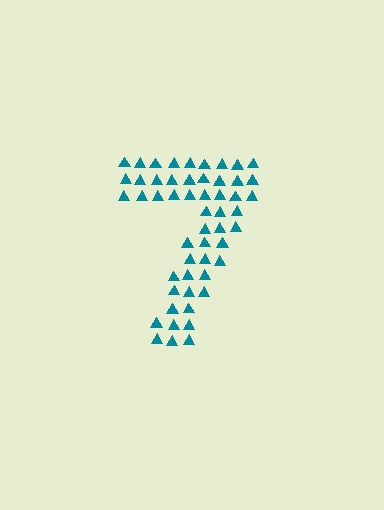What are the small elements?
The small elements are triangles.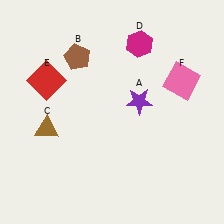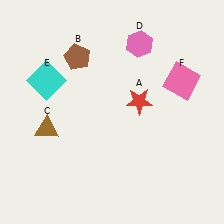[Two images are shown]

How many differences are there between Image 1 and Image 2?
There are 3 differences between the two images.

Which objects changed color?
A changed from purple to red. D changed from magenta to pink. E changed from red to cyan.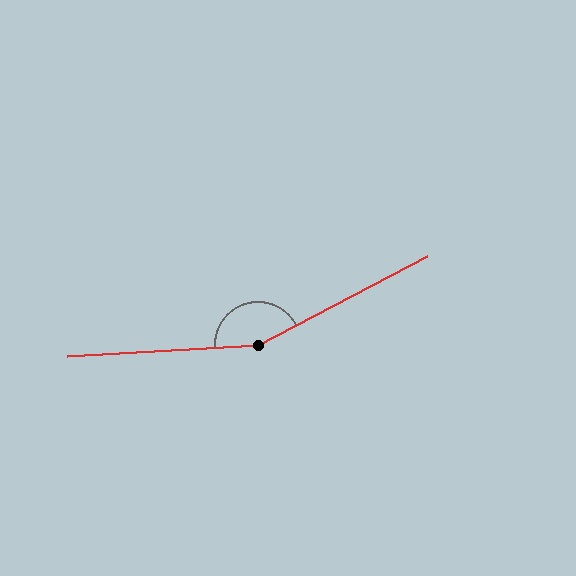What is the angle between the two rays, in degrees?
Approximately 155 degrees.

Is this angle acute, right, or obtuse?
It is obtuse.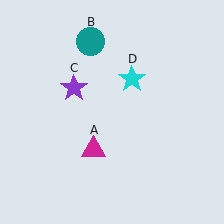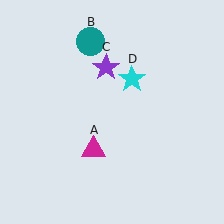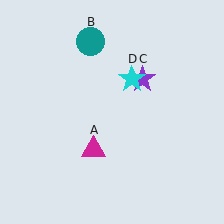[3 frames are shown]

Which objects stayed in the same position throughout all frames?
Magenta triangle (object A) and teal circle (object B) and cyan star (object D) remained stationary.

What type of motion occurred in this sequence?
The purple star (object C) rotated clockwise around the center of the scene.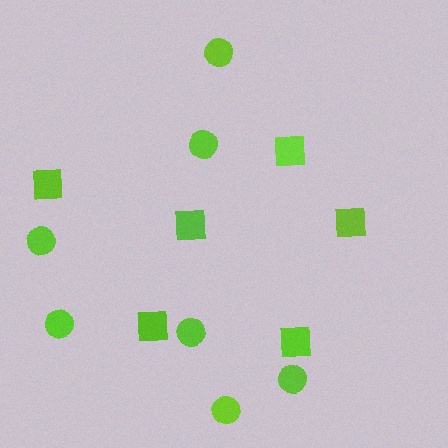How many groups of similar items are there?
There are 2 groups: one group of squares (6) and one group of circles (7).